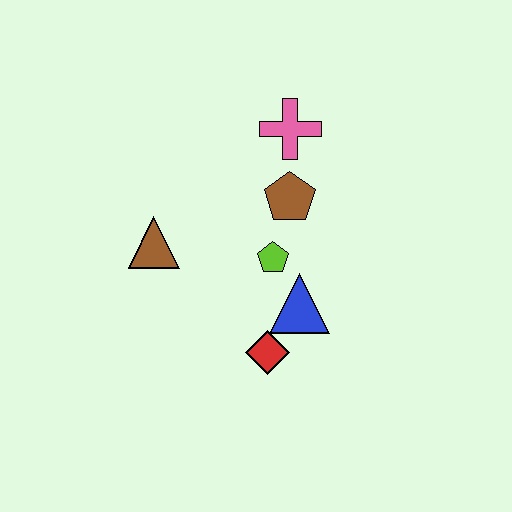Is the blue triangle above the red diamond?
Yes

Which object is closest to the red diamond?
The blue triangle is closest to the red diamond.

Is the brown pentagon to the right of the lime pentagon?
Yes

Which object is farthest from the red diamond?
The pink cross is farthest from the red diamond.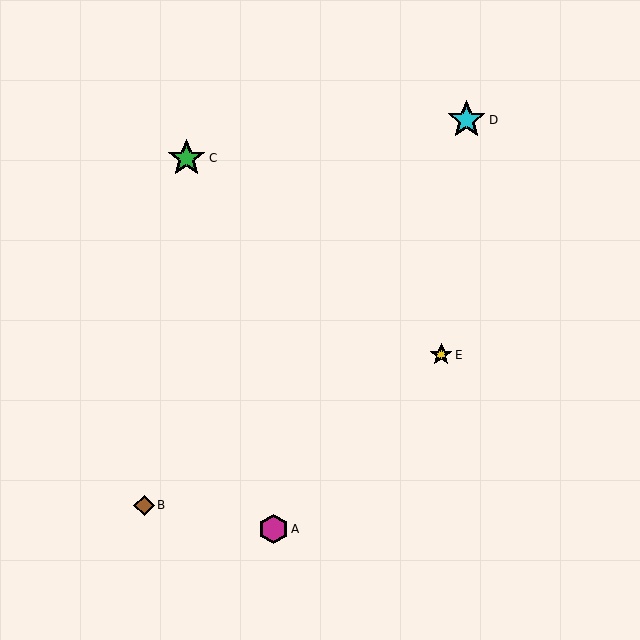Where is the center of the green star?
The center of the green star is at (187, 158).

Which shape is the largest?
The green star (labeled C) is the largest.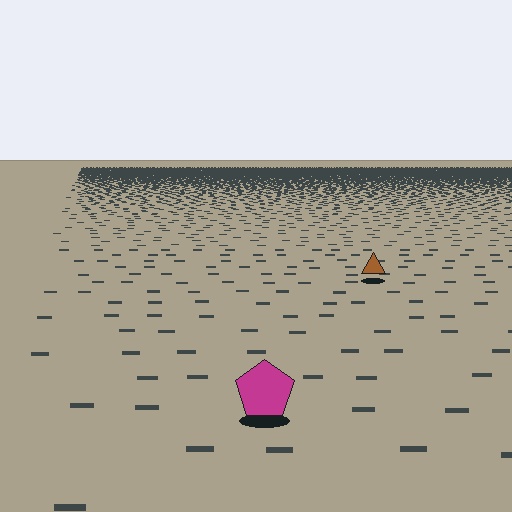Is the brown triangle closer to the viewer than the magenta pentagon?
No. The magenta pentagon is closer — you can tell from the texture gradient: the ground texture is coarser near it.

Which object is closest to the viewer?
The magenta pentagon is closest. The texture marks near it are larger and more spread out.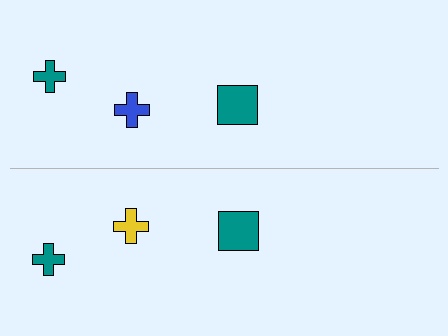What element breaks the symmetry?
The yellow cross on the bottom side breaks the symmetry — its mirror counterpart is blue.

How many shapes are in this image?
There are 6 shapes in this image.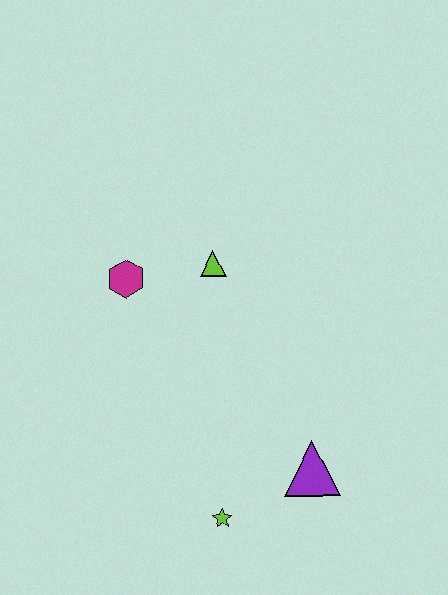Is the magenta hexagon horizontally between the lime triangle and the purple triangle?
No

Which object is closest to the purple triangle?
The lime star is closest to the purple triangle.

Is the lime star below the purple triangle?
Yes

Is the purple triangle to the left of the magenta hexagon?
No